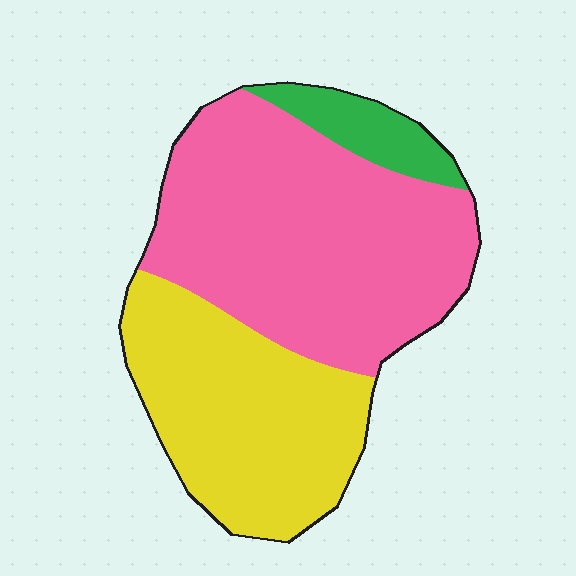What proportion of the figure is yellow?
Yellow takes up about three eighths (3/8) of the figure.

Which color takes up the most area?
Pink, at roughly 55%.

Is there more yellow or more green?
Yellow.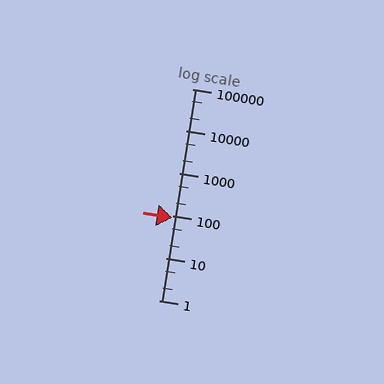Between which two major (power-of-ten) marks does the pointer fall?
The pointer is between 10 and 100.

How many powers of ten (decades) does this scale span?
The scale spans 5 decades, from 1 to 100000.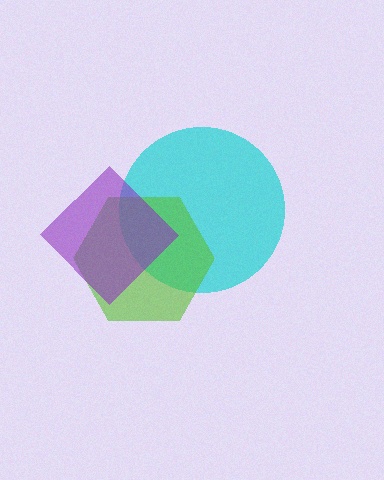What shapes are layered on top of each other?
The layered shapes are: a cyan circle, a lime hexagon, a purple diamond.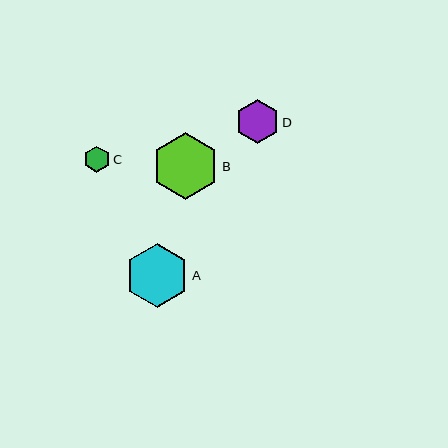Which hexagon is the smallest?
Hexagon C is the smallest with a size of approximately 26 pixels.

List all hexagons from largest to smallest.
From largest to smallest: B, A, D, C.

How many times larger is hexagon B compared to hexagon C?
Hexagon B is approximately 2.6 times the size of hexagon C.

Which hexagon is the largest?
Hexagon B is the largest with a size of approximately 67 pixels.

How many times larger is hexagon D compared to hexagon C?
Hexagon D is approximately 1.7 times the size of hexagon C.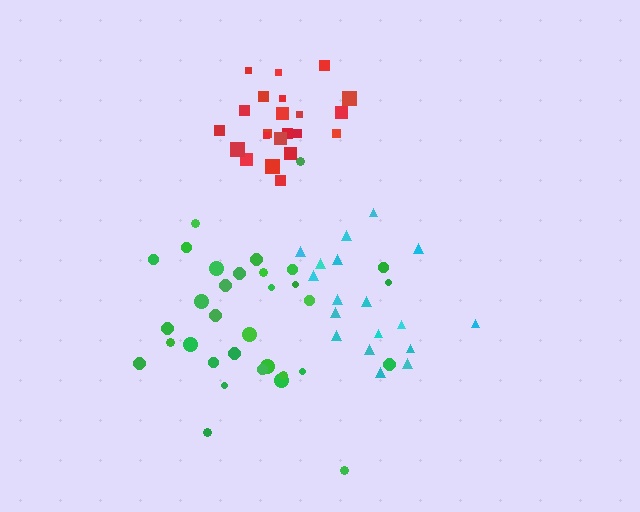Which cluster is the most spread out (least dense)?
Cyan.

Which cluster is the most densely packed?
Red.